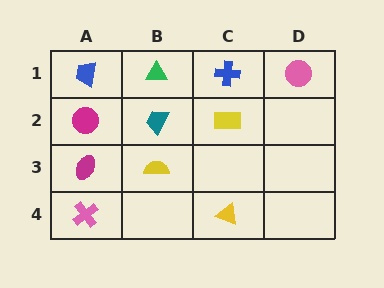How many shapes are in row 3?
2 shapes.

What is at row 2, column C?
A yellow rectangle.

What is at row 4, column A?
A pink cross.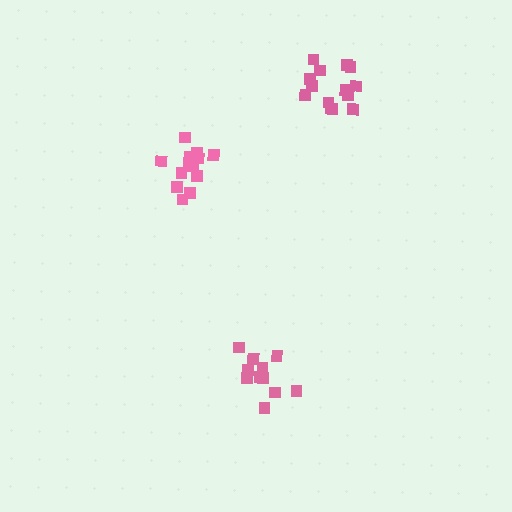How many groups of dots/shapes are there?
There are 3 groups.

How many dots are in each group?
Group 1: 13 dots, Group 2: 13 dots, Group 3: 14 dots (40 total).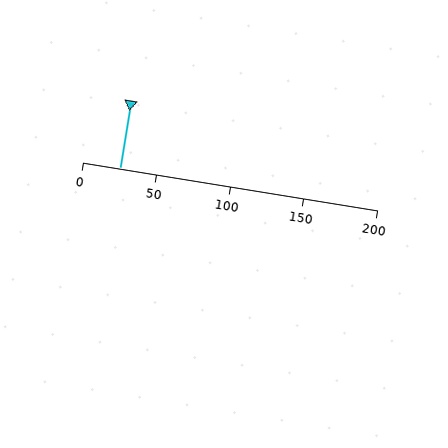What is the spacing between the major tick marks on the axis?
The major ticks are spaced 50 apart.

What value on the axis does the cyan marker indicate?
The marker indicates approximately 25.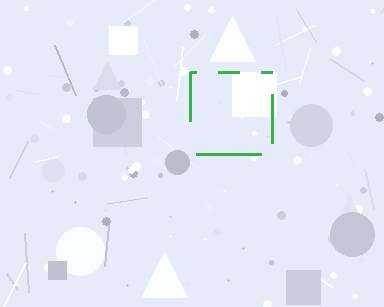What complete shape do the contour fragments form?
The contour fragments form a square.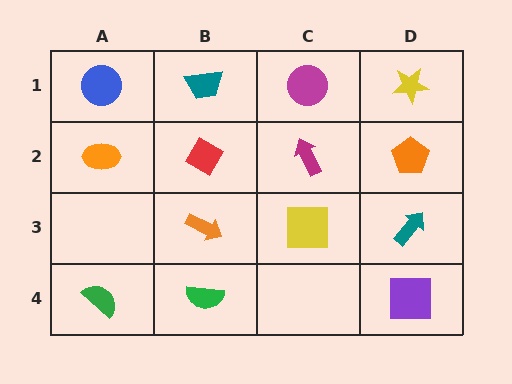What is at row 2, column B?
A red diamond.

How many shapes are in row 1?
4 shapes.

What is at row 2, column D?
An orange pentagon.